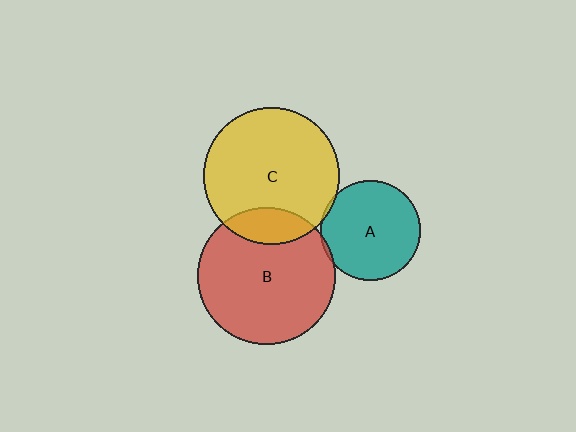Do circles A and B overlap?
Yes.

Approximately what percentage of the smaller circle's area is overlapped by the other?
Approximately 5%.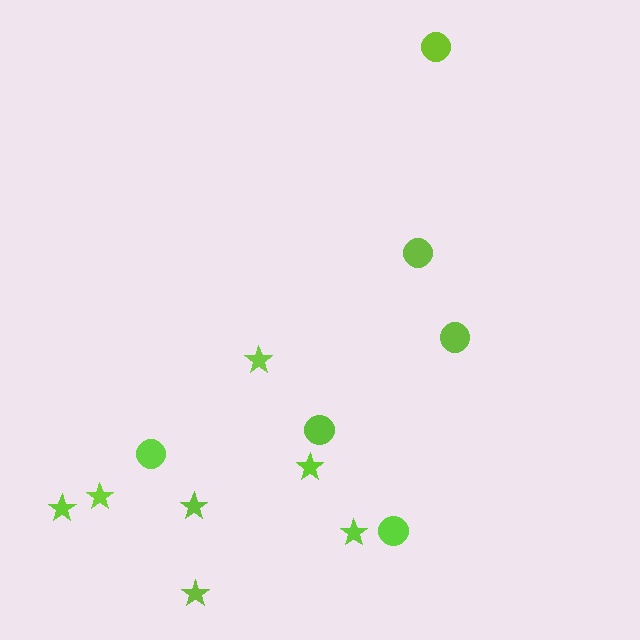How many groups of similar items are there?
There are 2 groups: one group of circles (6) and one group of stars (7).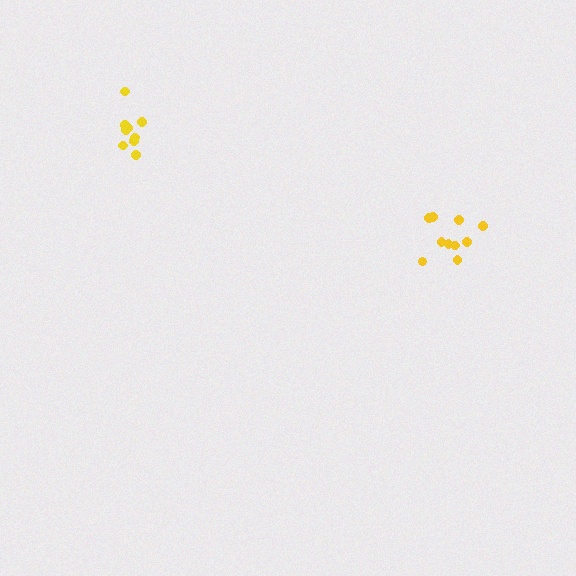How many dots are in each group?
Group 1: 10 dots, Group 2: 9 dots (19 total).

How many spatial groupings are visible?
There are 2 spatial groupings.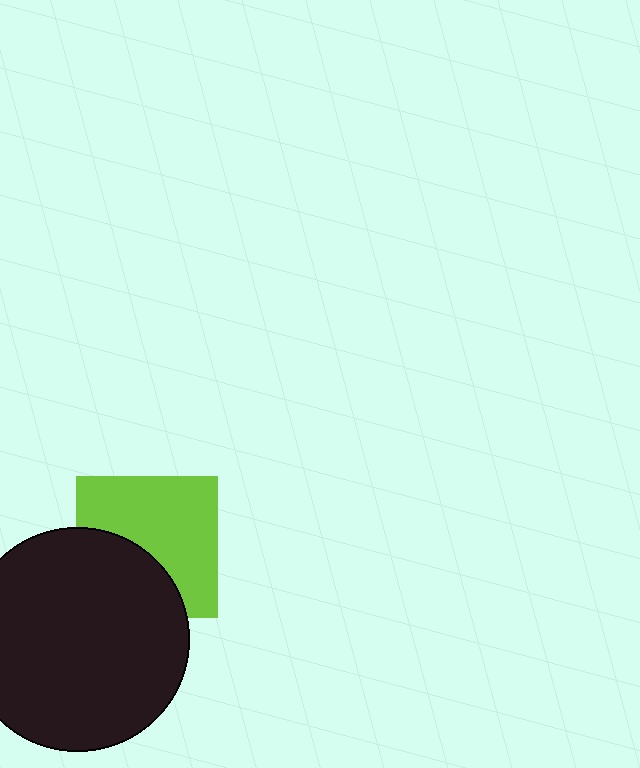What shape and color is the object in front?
The object in front is a black circle.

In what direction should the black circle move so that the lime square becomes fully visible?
The black circle should move down. That is the shortest direction to clear the overlap and leave the lime square fully visible.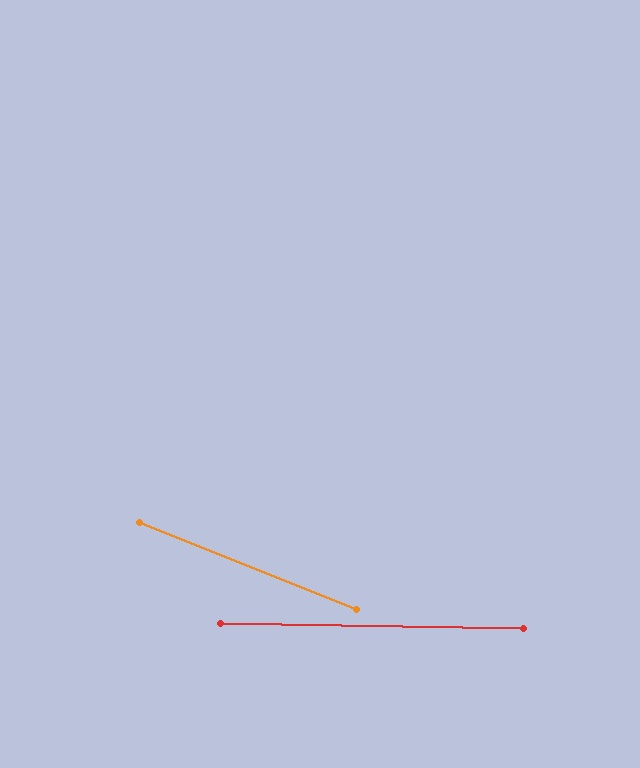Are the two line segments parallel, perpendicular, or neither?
Neither parallel nor perpendicular — they differ by about 21°.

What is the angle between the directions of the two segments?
Approximately 21 degrees.